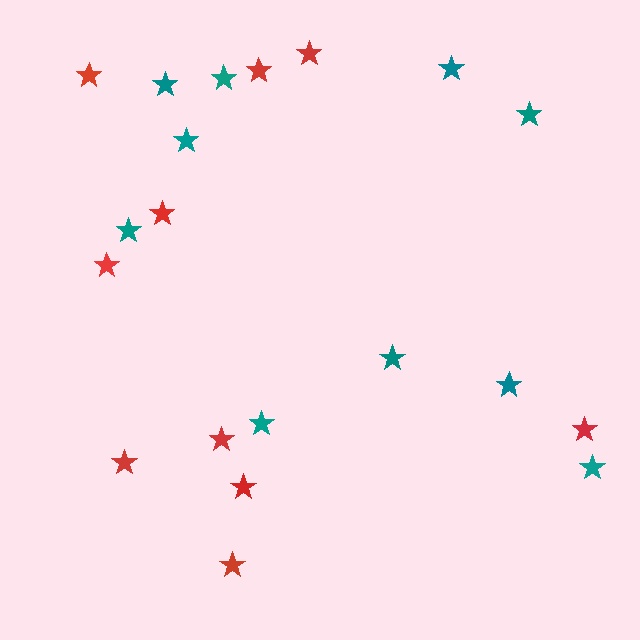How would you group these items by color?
There are 2 groups: one group of red stars (10) and one group of teal stars (10).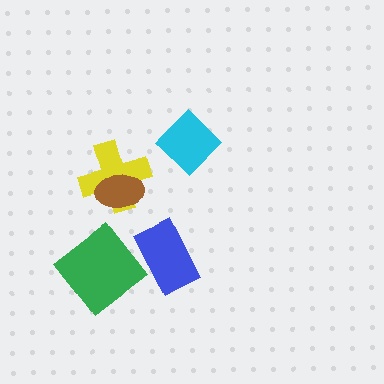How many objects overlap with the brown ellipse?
1 object overlaps with the brown ellipse.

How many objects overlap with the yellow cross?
1 object overlaps with the yellow cross.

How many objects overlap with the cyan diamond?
0 objects overlap with the cyan diamond.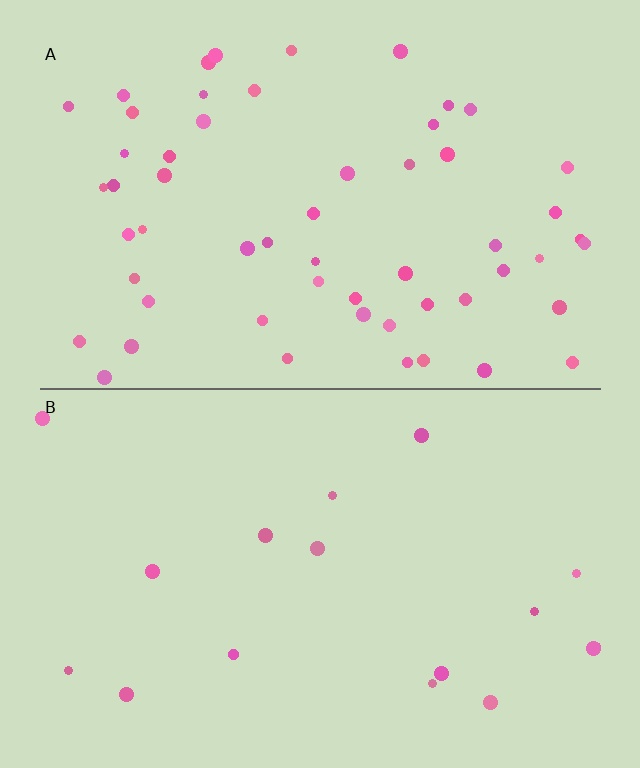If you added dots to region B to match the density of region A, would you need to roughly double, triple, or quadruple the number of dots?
Approximately triple.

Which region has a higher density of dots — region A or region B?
A (the top).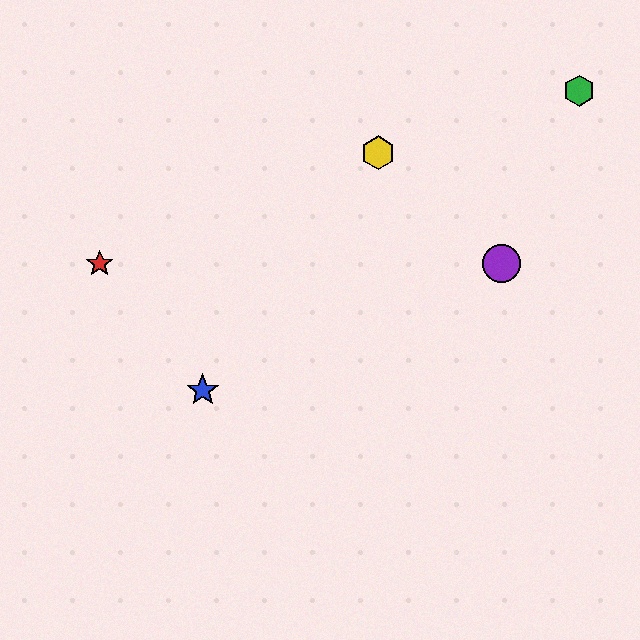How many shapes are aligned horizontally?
2 shapes (the red star, the purple circle) are aligned horizontally.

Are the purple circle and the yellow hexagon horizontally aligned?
No, the purple circle is at y≈264 and the yellow hexagon is at y≈153.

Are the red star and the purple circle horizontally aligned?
Yes, both are at y≈264.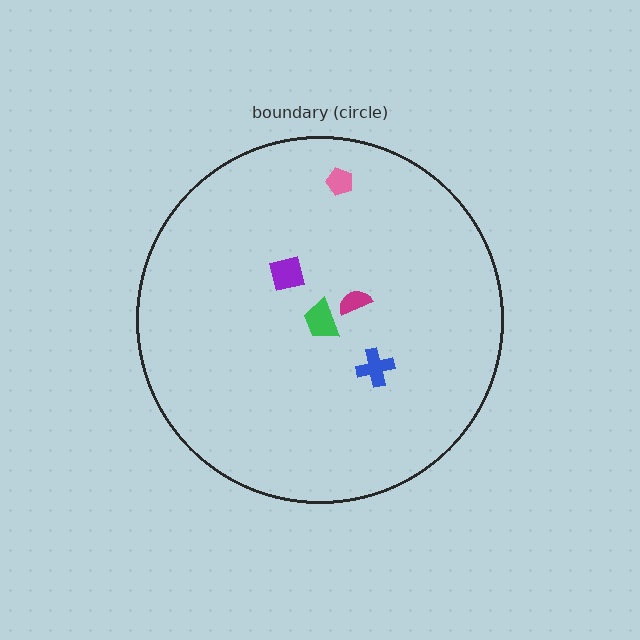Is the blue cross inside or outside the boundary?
Inside.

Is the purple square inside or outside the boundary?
Inside.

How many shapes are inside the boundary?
5 inside, 0 outside.